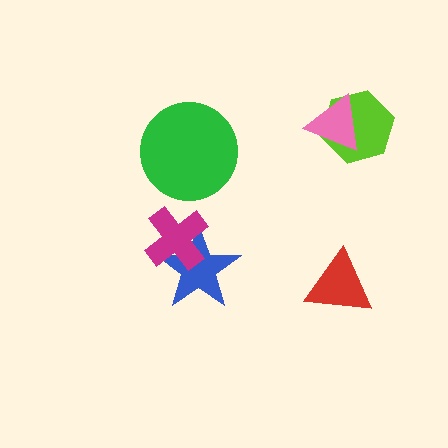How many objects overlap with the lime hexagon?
1 object overlaps with the lime hexagon.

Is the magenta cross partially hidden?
No, no other shape covers it.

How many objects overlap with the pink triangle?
1 object overlaps with the pink triangle.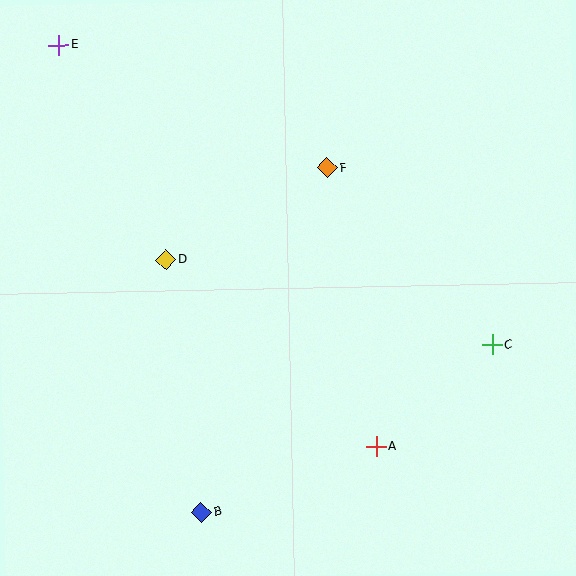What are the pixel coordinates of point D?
Point D is at (166, 260).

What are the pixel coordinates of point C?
Point C is at (493, 345).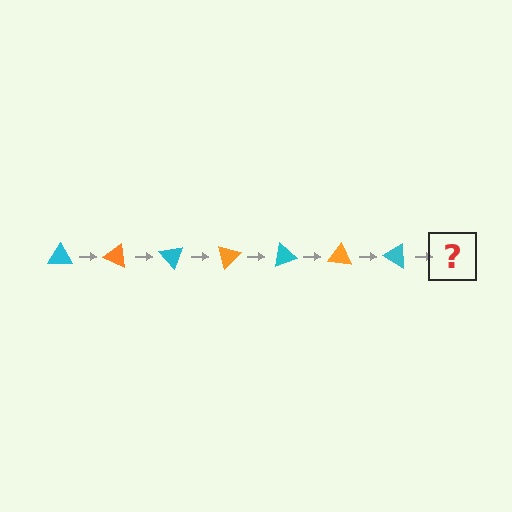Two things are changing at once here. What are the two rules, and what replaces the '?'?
The two rules are that it rotates 25 degrees each step and the color cycles through cyan and orange. The '?' should be an orange triangle, rotated 175 degrees from the start.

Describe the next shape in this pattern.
It should be an orange triangle, rotated 175 degrees from the start.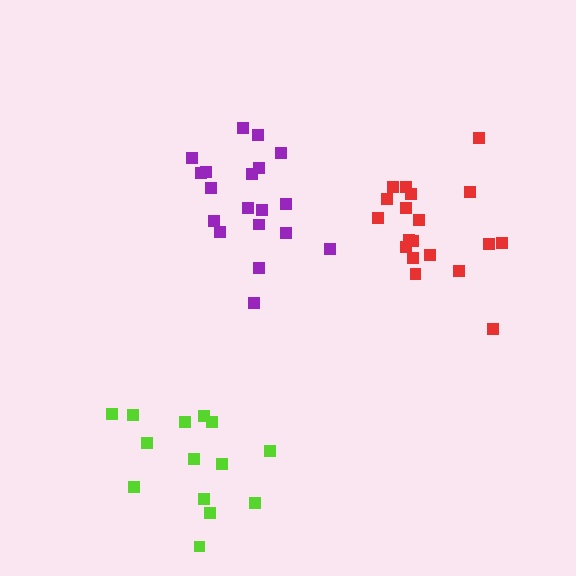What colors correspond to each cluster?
The clusters are colored: red, lime, purple.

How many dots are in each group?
Group 1: 19 dots, Group 2: 14 dots, Group 3: 19 dots (52 total).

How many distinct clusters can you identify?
There are 3 distinct clusters.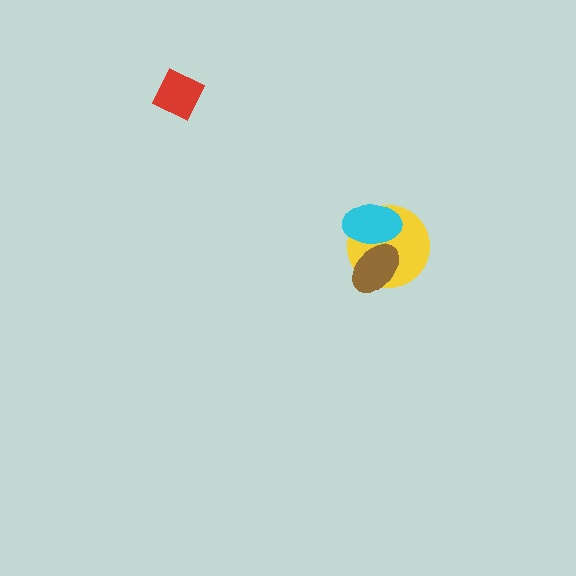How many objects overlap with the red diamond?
0 objects overlap with the red diamond.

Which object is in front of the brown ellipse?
The cyan ellipse is in front of the brown ellipse.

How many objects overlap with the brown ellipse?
2 objects overlap with the brown ellipse.